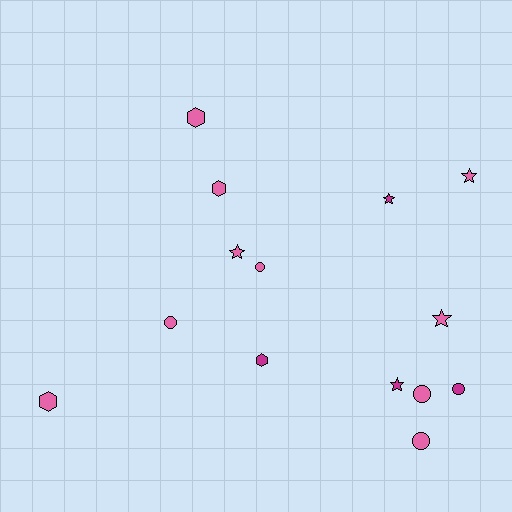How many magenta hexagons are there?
There is 1 magenta hexagon.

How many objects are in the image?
There are 14 objects.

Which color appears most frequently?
Pink, with 10 objects.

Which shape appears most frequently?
Star, with 5 objects.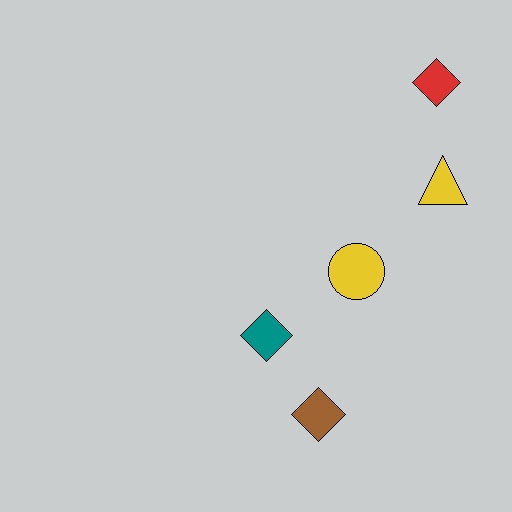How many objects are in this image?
There are 5 objects.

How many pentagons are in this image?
There are no pentagons.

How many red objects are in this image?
There is 1 red object.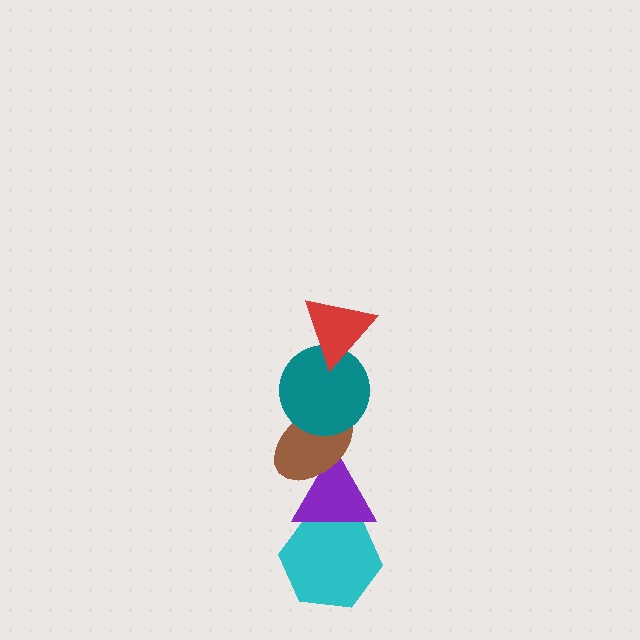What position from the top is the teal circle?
The teal circle is 2nd from the top.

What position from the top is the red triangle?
The red triangle is 1st from the top.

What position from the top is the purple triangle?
The purple triangle is 4th from the top.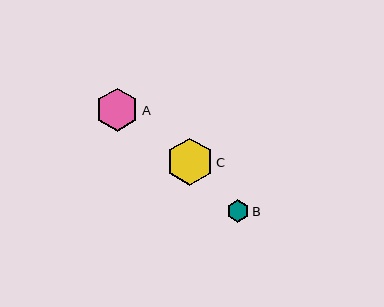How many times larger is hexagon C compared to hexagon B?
Hexagon C is approximately 2.1 times the size of hexagon B.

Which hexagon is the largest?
Hexagon C is the largest with a size of approximately 47 pixels.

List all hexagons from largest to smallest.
From largest to smallest: C, A, B.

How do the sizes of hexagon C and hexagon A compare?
Hexagon C and hexagon A are approximately the same size.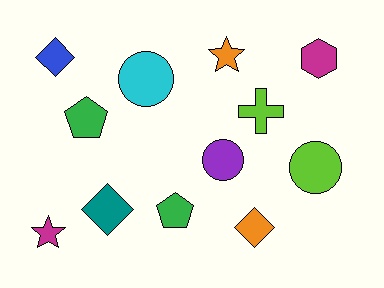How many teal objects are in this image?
There is 1 teal object.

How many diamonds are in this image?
There are 3 diamonds.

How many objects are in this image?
There are 12 objects.